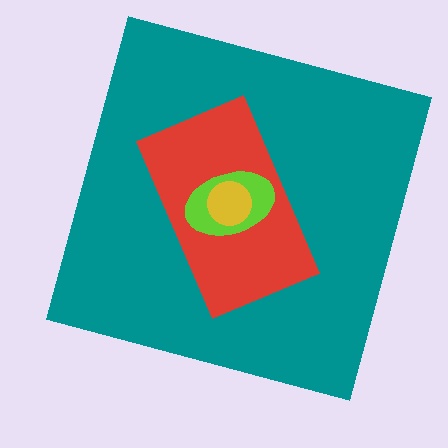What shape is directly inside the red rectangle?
The lime ellipse.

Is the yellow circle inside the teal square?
Yes.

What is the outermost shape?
The teal square.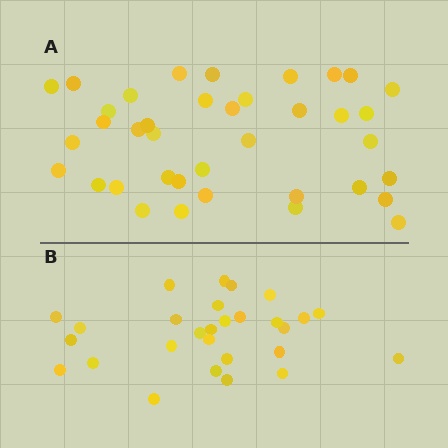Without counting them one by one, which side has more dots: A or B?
Region A (the top region) has more dots.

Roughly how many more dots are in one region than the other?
Region A has roughly 10 or so more dots than region B.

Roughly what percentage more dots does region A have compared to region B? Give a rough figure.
About 35% more.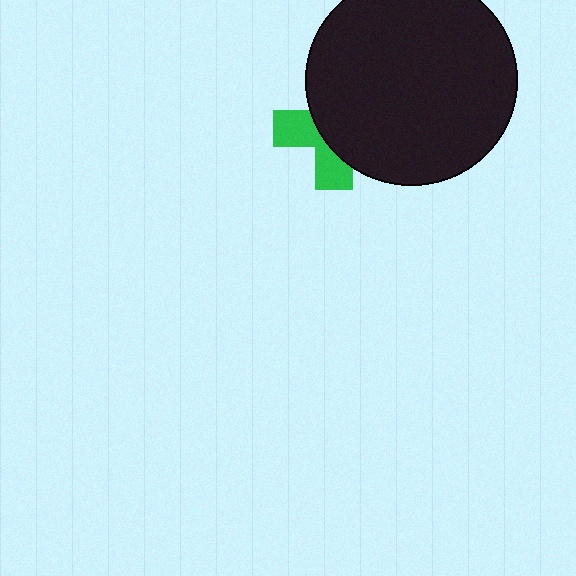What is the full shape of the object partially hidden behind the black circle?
The partially hidden object is a green cross.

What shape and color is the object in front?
The object in front is a black circle.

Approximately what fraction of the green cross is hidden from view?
Roughly 62% of the green cross is hidden behind the black circle.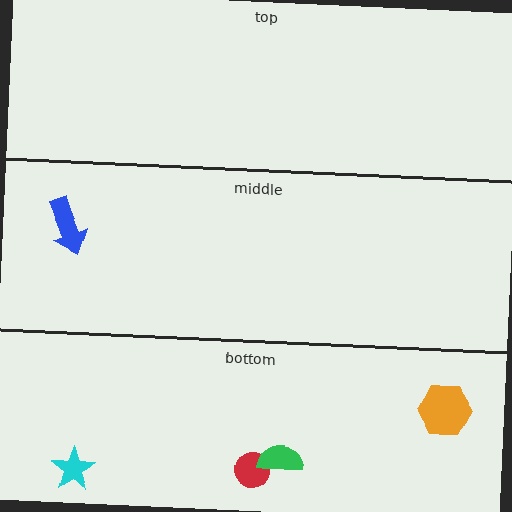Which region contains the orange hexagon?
The bottom region.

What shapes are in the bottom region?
The red circle, the green semicircle, the orange hexagon, the cyan star.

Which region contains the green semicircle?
The bottom region.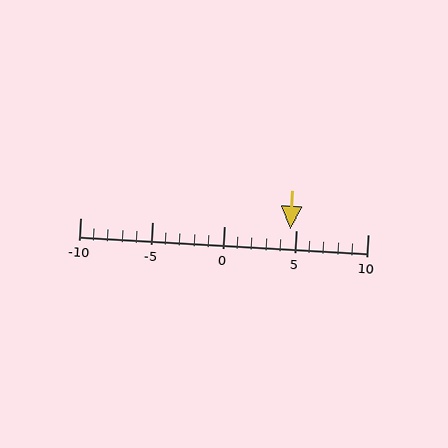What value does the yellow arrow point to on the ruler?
The yellow arrow points to approximately 5.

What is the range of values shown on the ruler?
The ruler shows values from -10 to 10.